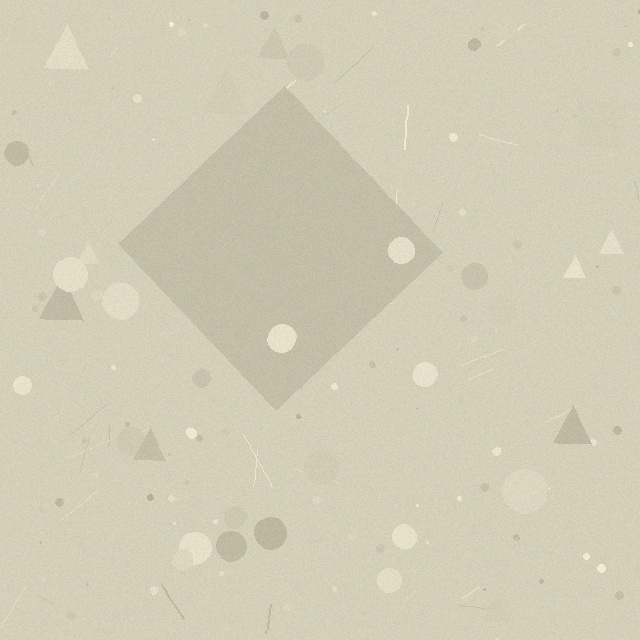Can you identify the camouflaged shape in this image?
The camouflaged shape is a diamond.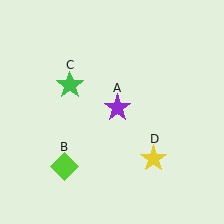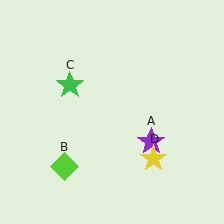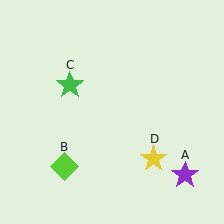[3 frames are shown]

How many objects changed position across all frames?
1 object changed position: purple star (object A).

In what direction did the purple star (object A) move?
The purple star (object A) moved down and to the right.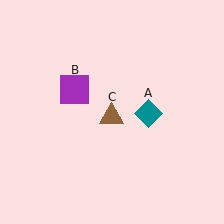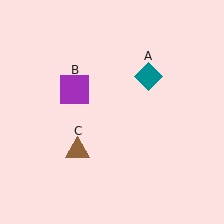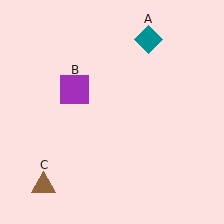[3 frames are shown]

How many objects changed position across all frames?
2 objects changed position: teal diamond (object A), brown triangle (object C).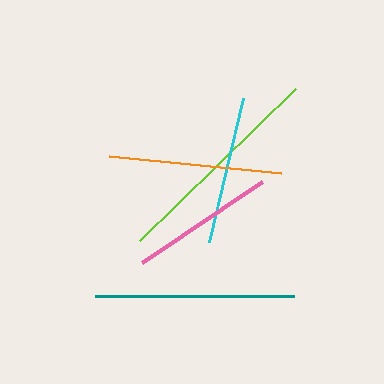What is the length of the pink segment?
The pink segment is approximately 145 pixels long.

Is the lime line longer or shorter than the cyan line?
The lime line is longer than the cyan line.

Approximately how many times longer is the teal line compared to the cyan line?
The teal line is approximately 1.3 times the length of the cyan line.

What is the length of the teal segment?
The teal segment is approximately 198 pixels long.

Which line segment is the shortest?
The pink line is the shortest at approximately 145 pixels.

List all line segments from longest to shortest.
From longest to shortest: lime, teal, orange, cyan, pink.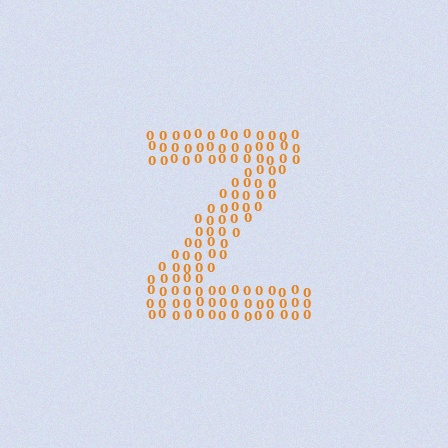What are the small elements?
The small elements are digit 0's.